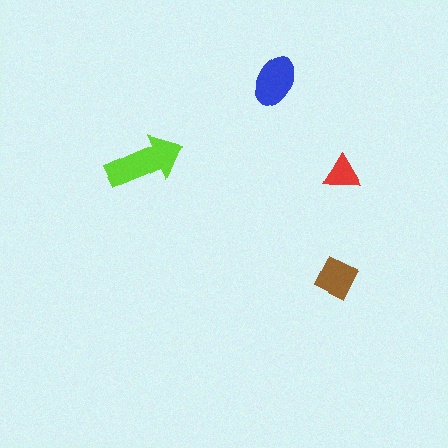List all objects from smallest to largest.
The red triangle, the brown diamond, the blue ellipse, the lime arrow.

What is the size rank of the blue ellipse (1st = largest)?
2nd.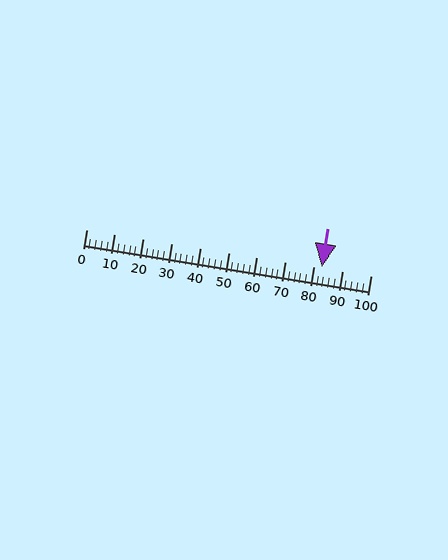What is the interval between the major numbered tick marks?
The major tick marks are spaced 10 units apart.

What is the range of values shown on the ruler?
The ruler shows values from 0 to 100.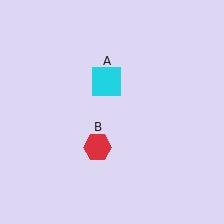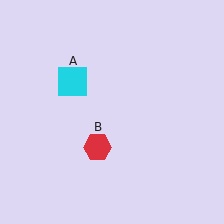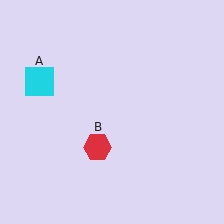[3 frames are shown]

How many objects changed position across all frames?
1 object changed position: cyan square (object A).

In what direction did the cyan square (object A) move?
The cyan square (object A) moved left.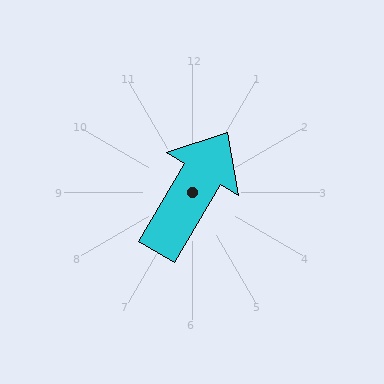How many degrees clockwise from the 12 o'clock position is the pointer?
Approximately 31 degrees.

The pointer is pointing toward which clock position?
Roughly 1 o'clock.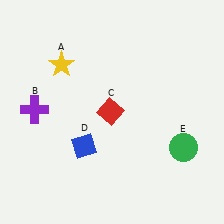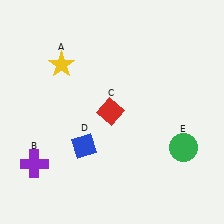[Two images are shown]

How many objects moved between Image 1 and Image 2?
1 object moved between the two images.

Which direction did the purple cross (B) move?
The purple cross (B) moved down.